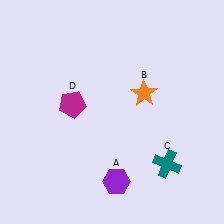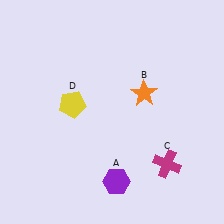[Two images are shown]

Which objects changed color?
C changed from teal to magenta. D changed from magenta to yellow.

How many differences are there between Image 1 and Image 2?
There are 2 differences between the two images.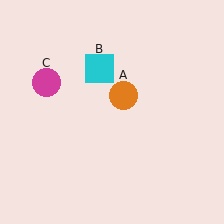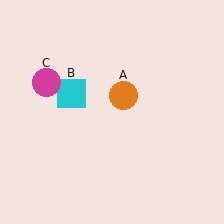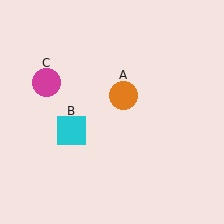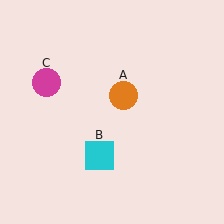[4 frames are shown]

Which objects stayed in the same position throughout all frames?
Orange circle (object A) and magenta circle (object C) remained stationary.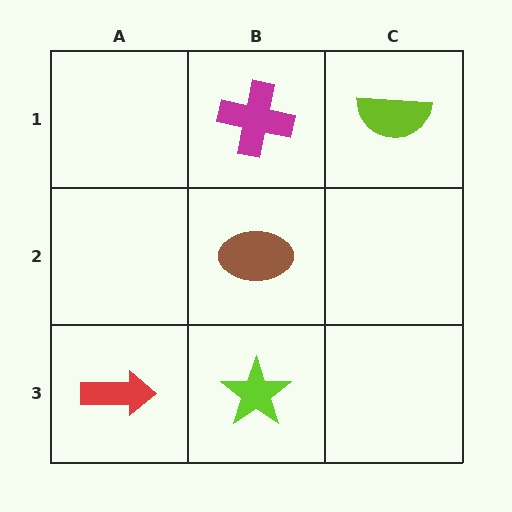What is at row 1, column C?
A lime semicircle.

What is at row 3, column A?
A red arrow.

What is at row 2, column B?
A brown ellipse.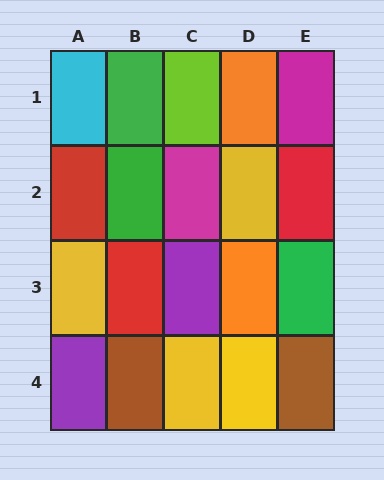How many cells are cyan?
1 cell is cyan.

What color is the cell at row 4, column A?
Purple.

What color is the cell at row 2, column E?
Red.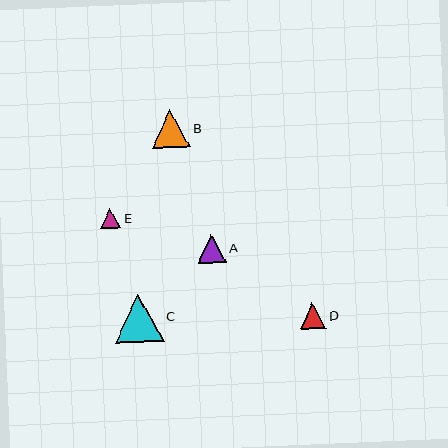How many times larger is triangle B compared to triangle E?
Triangle B is approximately 1.9 times the size of triangle E.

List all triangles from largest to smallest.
From largest to smallest: C, B, A, D, E.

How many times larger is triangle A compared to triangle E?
Triangle A is approximately 1.4 times the size of triangle E.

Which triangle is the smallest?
Triangle E is the smallest with a size of approximately 20 pixels.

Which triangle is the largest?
Triangle C is the largest with a size of approximately 49 pixels.